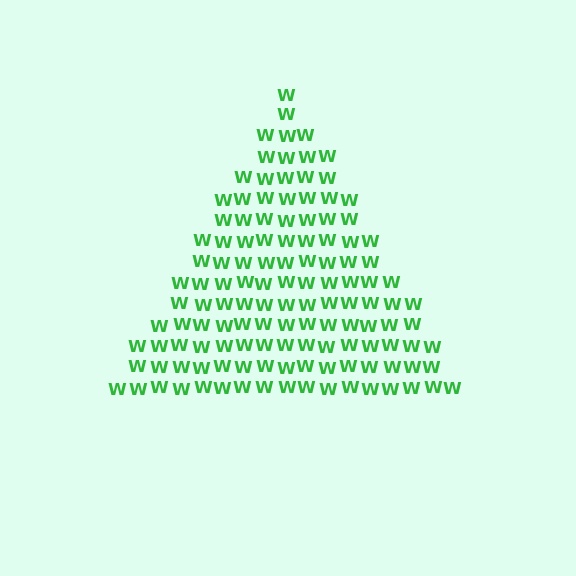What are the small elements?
The small elements are letter W's.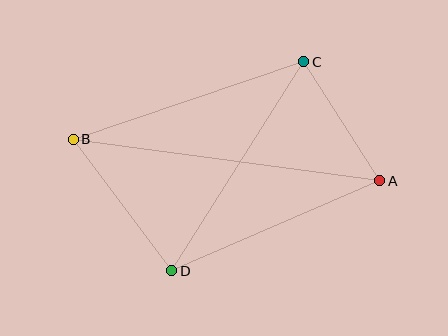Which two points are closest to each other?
Points A and C are closest to each other.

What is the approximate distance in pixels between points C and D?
The distance between C and D is approximately 247 pixels.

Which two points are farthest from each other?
Points A and B are farthest from each other.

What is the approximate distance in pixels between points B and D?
The distance between B and D is approximately 165 pixels.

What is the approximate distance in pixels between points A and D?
The distance between A and D is approximately 226 pixels.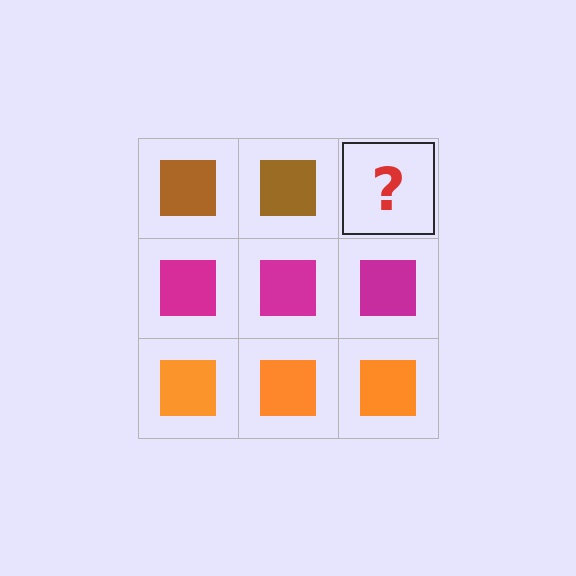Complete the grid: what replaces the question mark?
The question mark should be replaced with a brown square.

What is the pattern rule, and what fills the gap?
The rule is that each row has a consistent color. The gap should be filled with a brown square.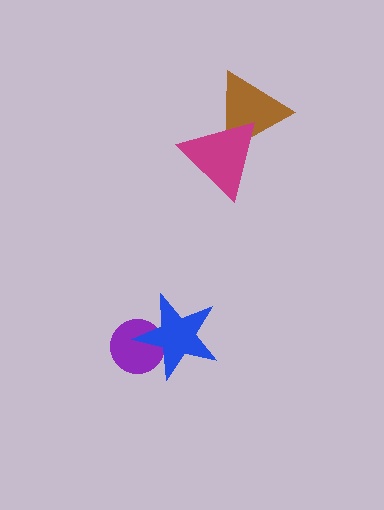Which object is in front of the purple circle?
The blue star is in front of the purple circle.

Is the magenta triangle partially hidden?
No, no other shape covers it.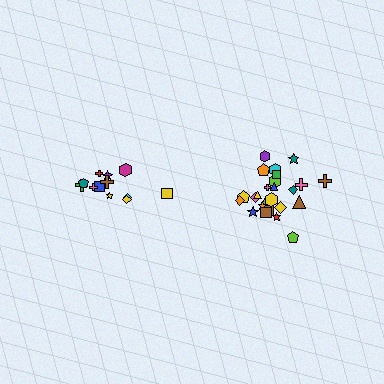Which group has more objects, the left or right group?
The right group.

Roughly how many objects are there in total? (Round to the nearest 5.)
Roughly 35 objects in total.